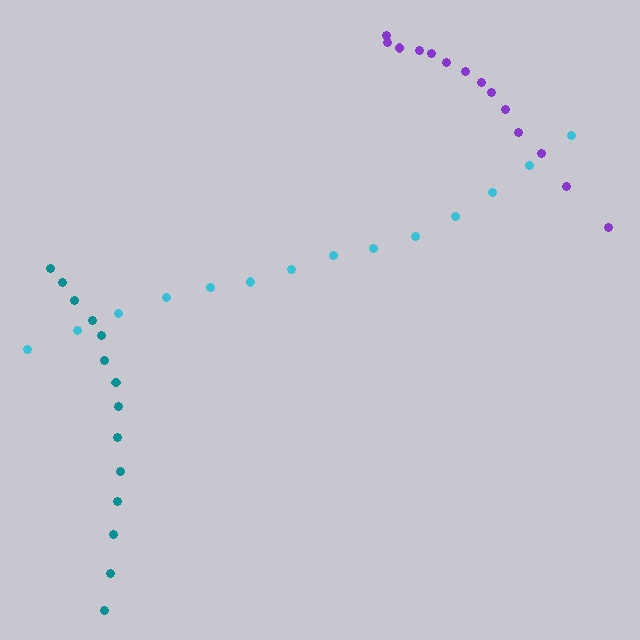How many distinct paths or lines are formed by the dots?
There are 3 distinct paths.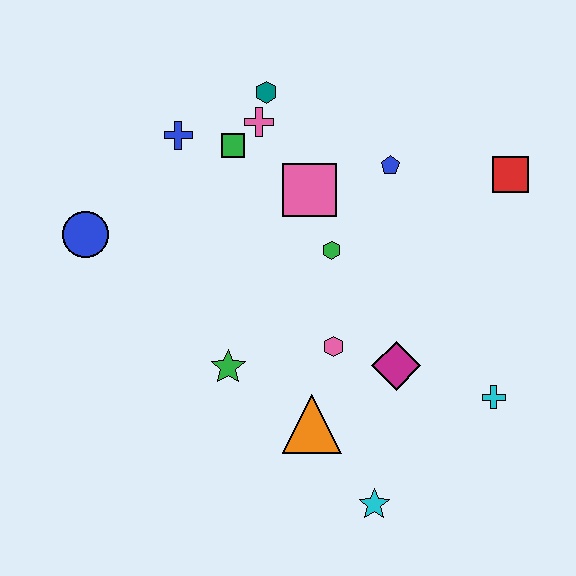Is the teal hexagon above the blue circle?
Yes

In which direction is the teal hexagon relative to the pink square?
The teal hexagon is above the pink square.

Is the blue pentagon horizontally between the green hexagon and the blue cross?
No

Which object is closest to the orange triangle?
The pink hexagon is closest to the orange triangle.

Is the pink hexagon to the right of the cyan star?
No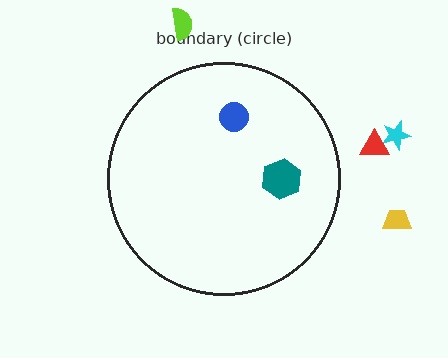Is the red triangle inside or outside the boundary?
Outside.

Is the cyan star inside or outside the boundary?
Outside.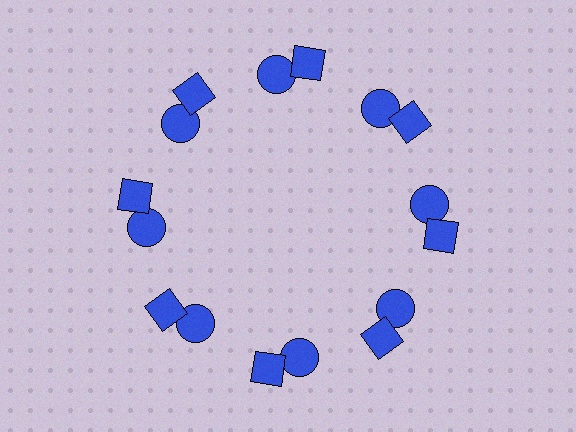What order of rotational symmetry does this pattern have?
This pattern has 8-fold rotational symmetry.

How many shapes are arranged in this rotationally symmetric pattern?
There are 16 shapes, arranged in 8 groups of 2.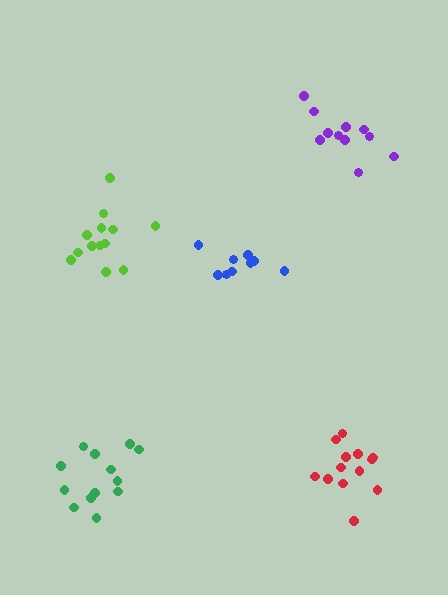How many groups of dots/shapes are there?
There are 5 groups.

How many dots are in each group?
Group 1: 13 dots, Group 2: 13 dots, Group 3: 9 dots, Group 4: 14 dots, Group 5: 11 dots (60 total).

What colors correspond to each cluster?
The clusters are colored: red, lime, blue, green, purple.